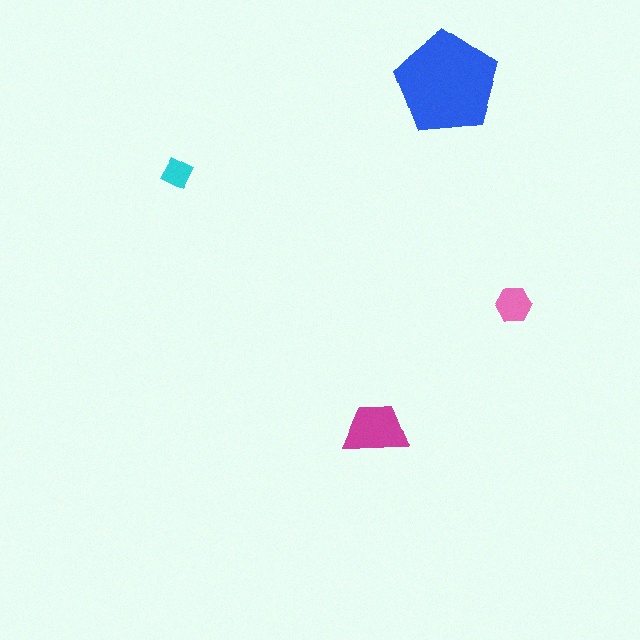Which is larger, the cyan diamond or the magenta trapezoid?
The magenta trapezoid.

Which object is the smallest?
The cyan diamond.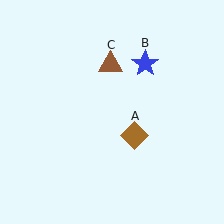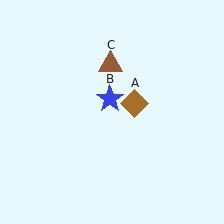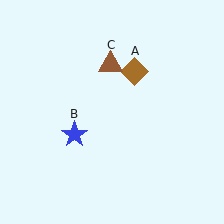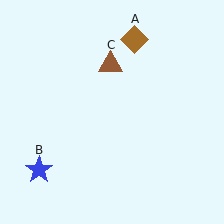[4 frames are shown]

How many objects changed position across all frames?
2 objects changed position: brown diamond (object A), blue star (object B).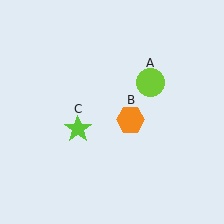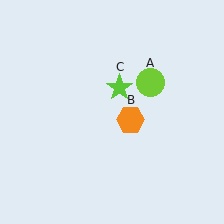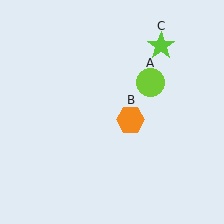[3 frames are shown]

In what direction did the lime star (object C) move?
The lime star (object C) moved up and to the right.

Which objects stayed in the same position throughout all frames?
Lime circle (object A) and orange hexagon (object B) remained stationary.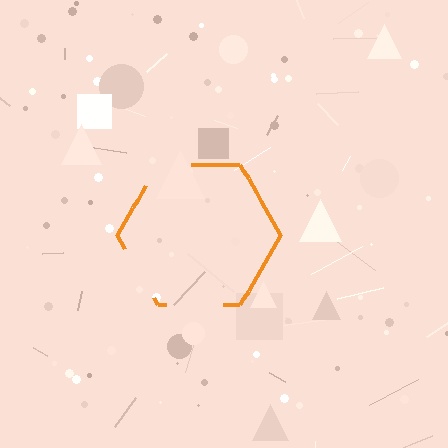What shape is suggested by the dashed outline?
The dashed outline suggests a hexagon.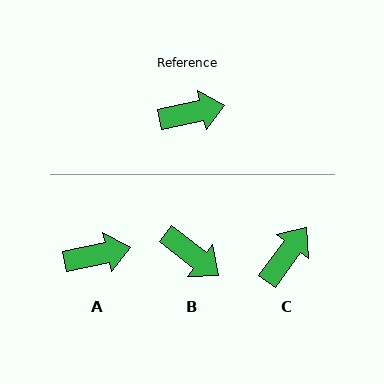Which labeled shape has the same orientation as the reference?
A.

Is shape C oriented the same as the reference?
No, it is off by about 42 degrees.